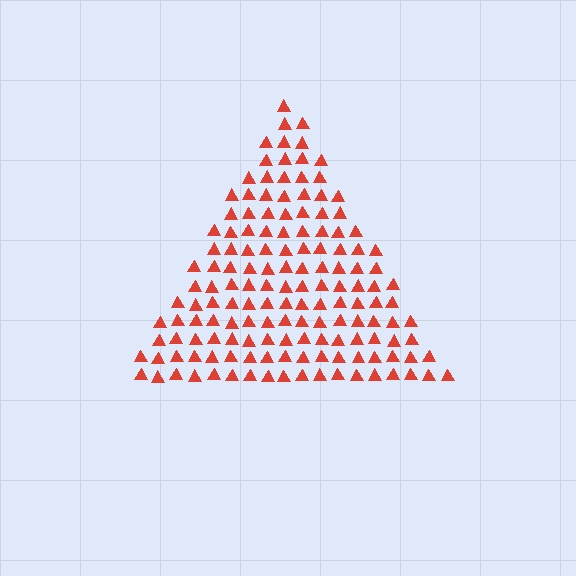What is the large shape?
The large shape is a triangle.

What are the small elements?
The small elements are triangles.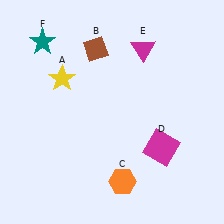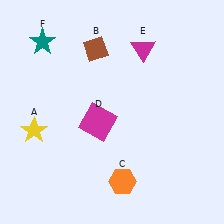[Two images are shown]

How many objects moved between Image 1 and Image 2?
2 objects moved between the two images.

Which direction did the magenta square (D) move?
The magenta square (D) moved left.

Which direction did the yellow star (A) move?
The yellow star (A) moved down.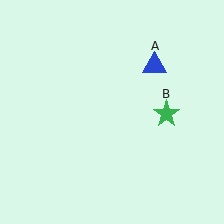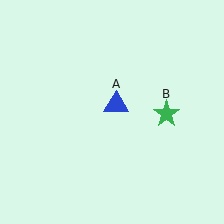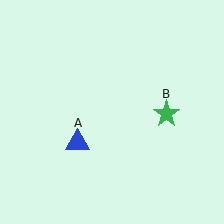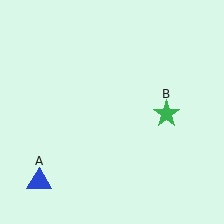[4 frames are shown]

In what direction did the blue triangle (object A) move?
The blue triangle (object A) moved down and to the left.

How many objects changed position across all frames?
1 object changed position: blue triangle (object A).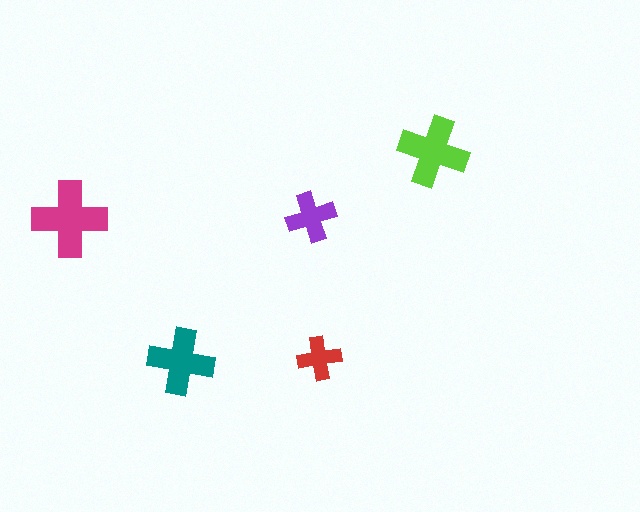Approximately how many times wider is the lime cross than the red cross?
About 1.5 times wider.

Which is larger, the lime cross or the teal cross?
The lime one.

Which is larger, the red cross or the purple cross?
The purple one.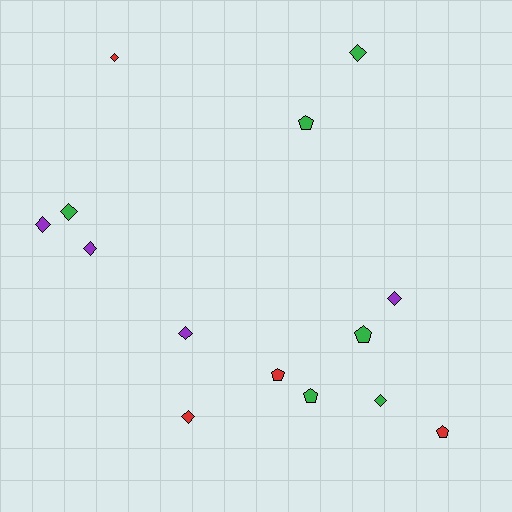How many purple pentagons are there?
There are no purple pentagons.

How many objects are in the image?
There are 14 objects.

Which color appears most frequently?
Green, with 6 objects.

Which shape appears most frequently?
Diamond, with 9 objects.